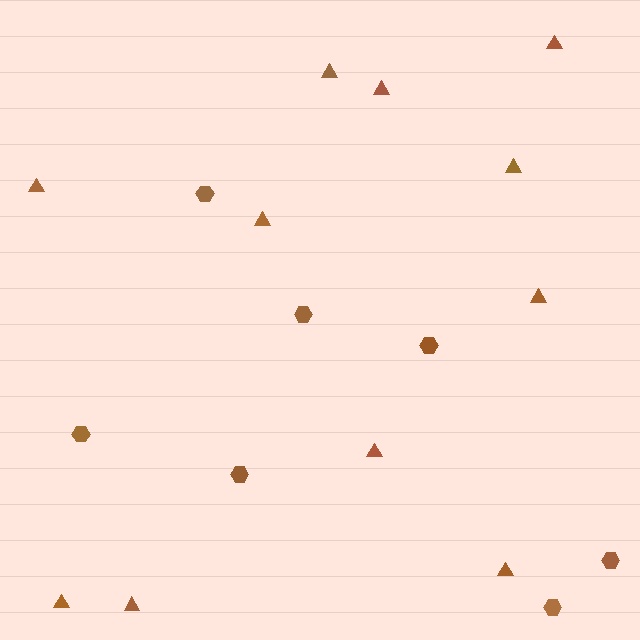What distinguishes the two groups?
There are 2 groups: one group of hexagons (7) and one group of triangles (11).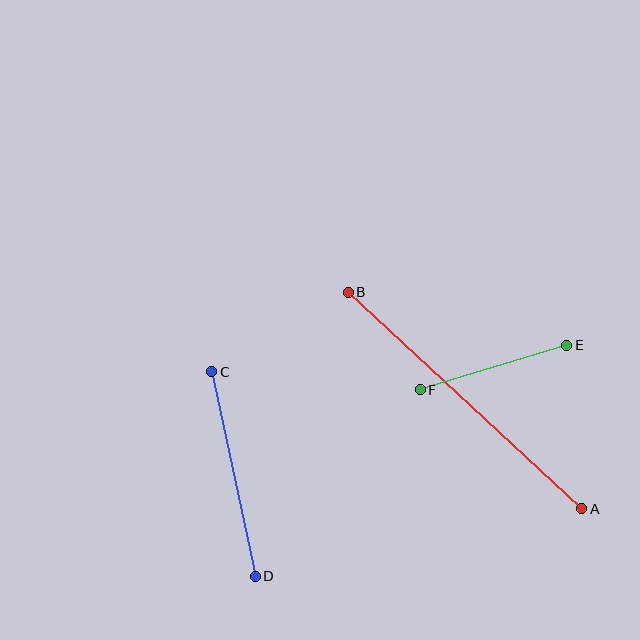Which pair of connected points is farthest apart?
Points A and B are farthest apart.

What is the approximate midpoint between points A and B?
The midpoint is at approximately (465, 400) pixels.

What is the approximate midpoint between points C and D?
The midpoint is at approximately (233, 474) pixels.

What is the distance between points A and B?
The distance is approximately 319 pixels.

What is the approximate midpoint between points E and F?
The midpoint is at approximately (494, 367) pixels.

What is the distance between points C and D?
The distance is approximately 209 pixels.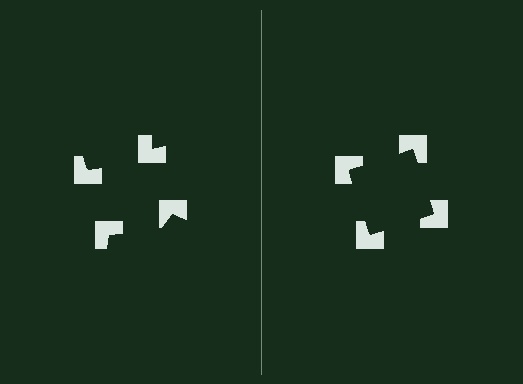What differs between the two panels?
The notched squares are positioned identically on both sides; only the wedge orientations differ. On the right they align to a square; on the left they are misaligned.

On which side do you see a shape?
An illusory square appears on the right side. On the left side the wedge cuts are rotated, so no coherent shape forms.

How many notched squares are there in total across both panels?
8 — 4 on each side.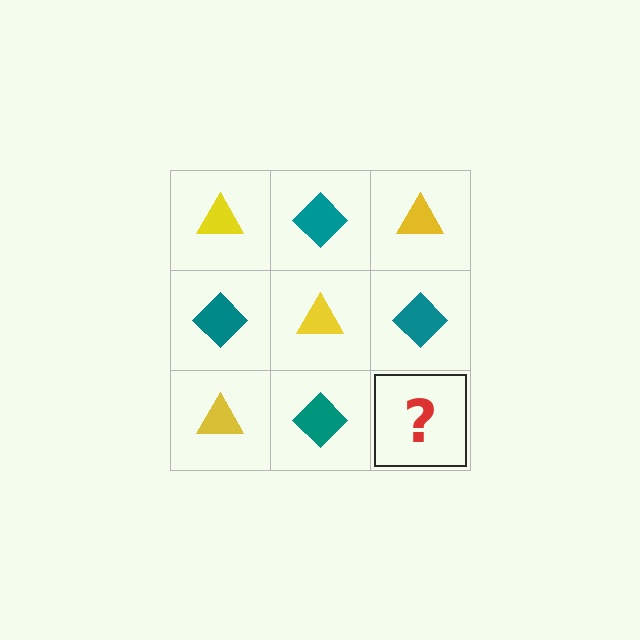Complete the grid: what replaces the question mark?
The question mark should be replaced with a yellow triangle.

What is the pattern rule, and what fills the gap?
The rule is that it alternates yellow triangle and teal diamond in a checkerboard pattern. The gap should be filled with a yellow triangle.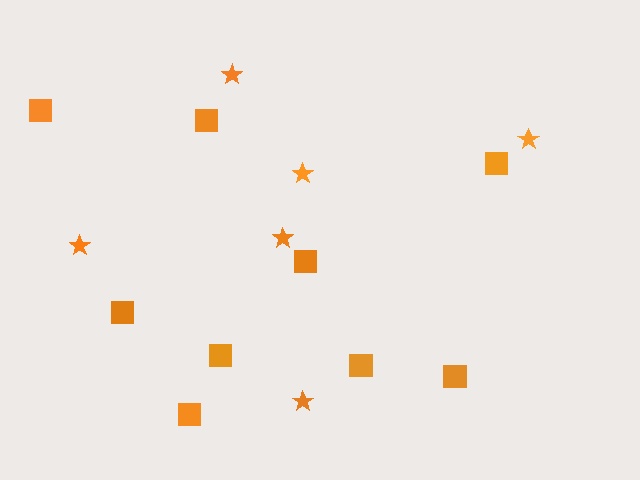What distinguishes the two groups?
There are 2 groups: one group of stars (6) and one group of squares (9).